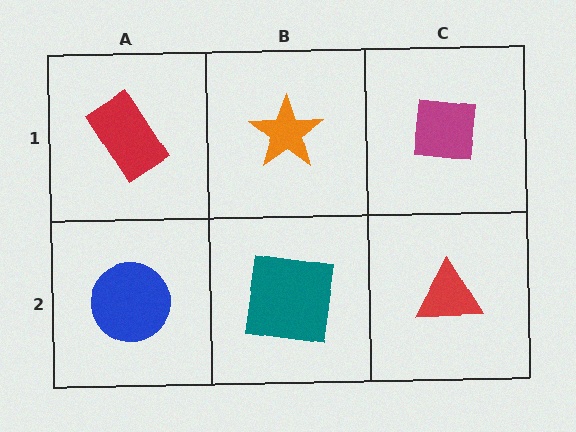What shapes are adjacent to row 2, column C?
A magenta square (row 1, column C), a teal square (row 2, column B).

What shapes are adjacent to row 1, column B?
A teal square (row 2, column B), a red rectangle (row 1, column A), a magenta square (row 1, column C).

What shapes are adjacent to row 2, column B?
An orange star (row 1, column B), a blue circle (row 2, column A), a red triangle (row 2, column C).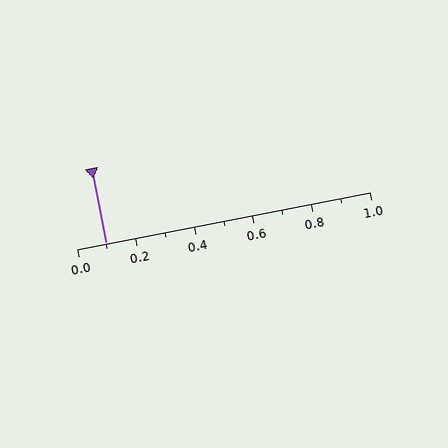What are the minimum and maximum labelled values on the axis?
The axis runs from 0.0 to 1.0.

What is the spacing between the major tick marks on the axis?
The major ticks are spaced 0.2 apart.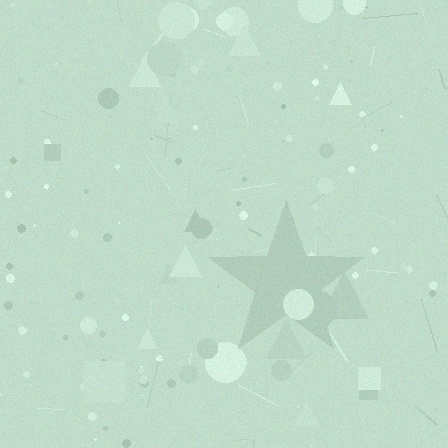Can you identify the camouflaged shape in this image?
The camouflaged shape is a star.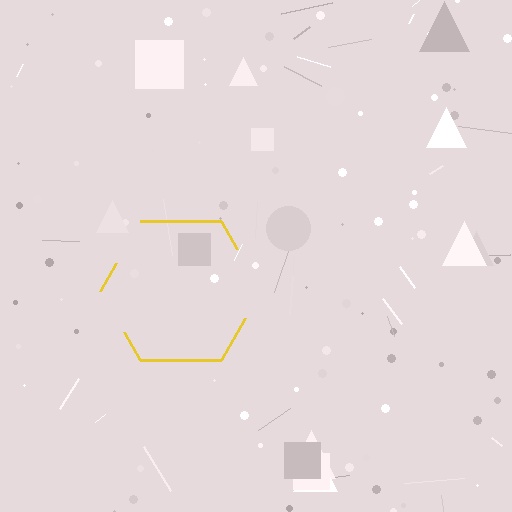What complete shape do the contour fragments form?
The contour fragments form a hexagon.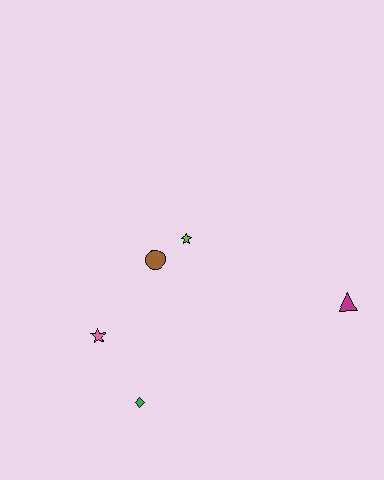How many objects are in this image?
There are 5 objects.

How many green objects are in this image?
There is 1 green object.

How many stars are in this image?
There are 2 stars.